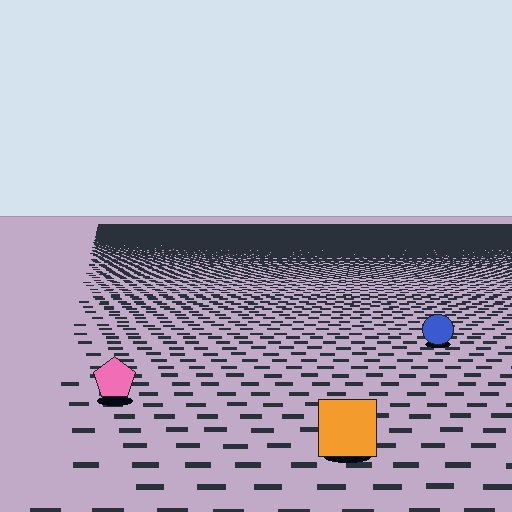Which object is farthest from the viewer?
The blue circle is farthest from the viewer. It appears smaller and the ground texture around it is denser.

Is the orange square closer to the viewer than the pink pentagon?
Yes. The orange square is closer — you can tell from the texture gradient: the ground texture is coarser near it.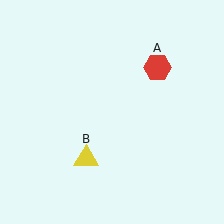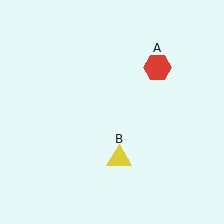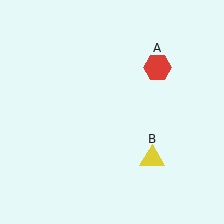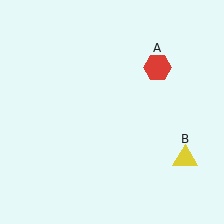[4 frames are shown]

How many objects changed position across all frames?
1 object changed position: yellow triangle (object B).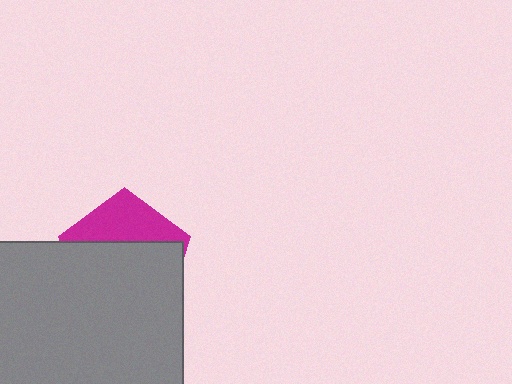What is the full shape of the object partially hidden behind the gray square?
The partially hidden object is a magenta pentagon.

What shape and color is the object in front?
The object in front is a gray square.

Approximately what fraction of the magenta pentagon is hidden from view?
Roughly 66% of the magenta pentagon is hidden behind the gray square.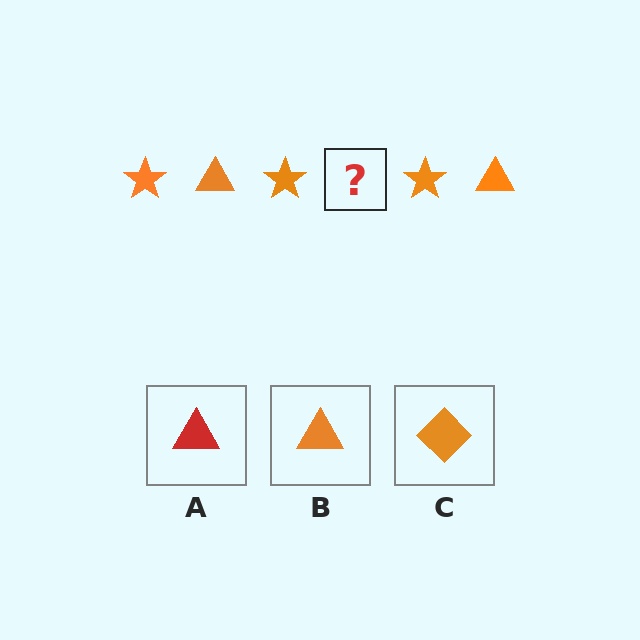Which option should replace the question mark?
Option B.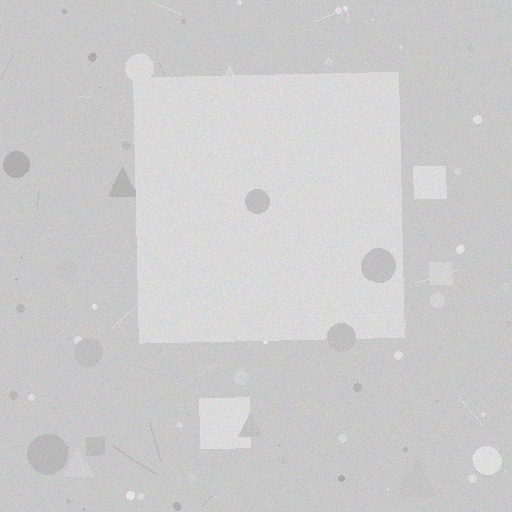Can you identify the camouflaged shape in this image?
The camouflaged shape is a square.